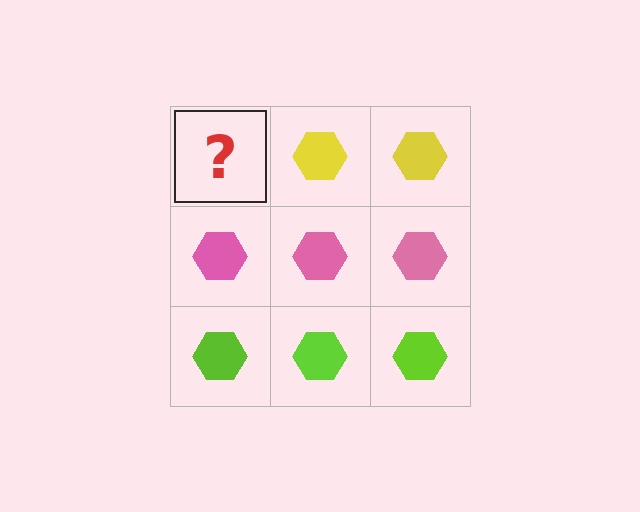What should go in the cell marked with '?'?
The missing cell should contain a yellow hexagon.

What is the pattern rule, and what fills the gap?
The rule is that each row has a consistent color. The gap should be filled with a yellow hexagon.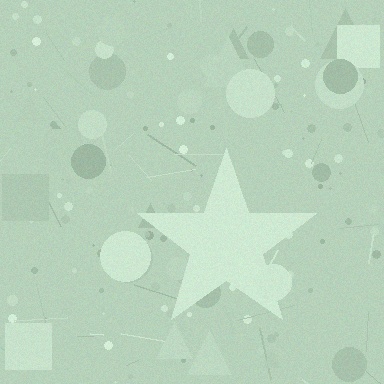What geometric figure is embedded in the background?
A star is embedded in the background.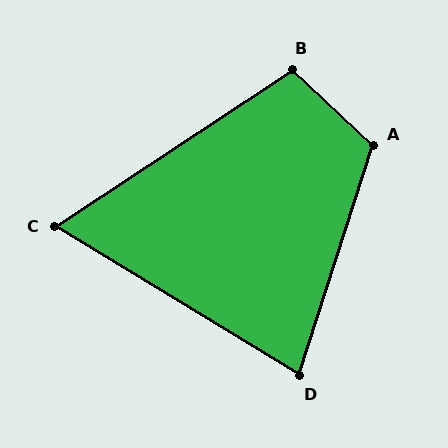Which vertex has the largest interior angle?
A, at approximately 115 degrees.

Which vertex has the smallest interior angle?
C, at approximately 65 degrees.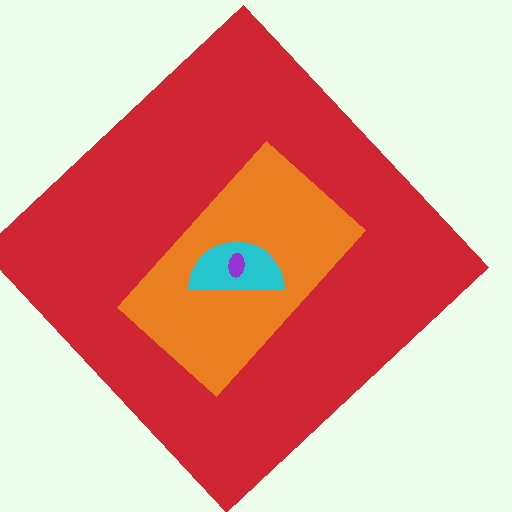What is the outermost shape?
The red diamond.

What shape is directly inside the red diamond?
The orange rectangle.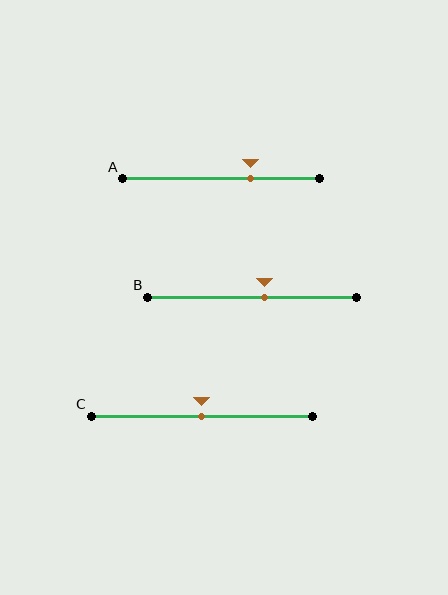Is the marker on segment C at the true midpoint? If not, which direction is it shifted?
Yes, the marker on segment C is at the true midpoint.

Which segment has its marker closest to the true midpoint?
Segment C has its marker closest to the true midpoint.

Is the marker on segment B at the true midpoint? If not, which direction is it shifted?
No, the marker on segment B is shifted to the right by about 6% of the segment length.